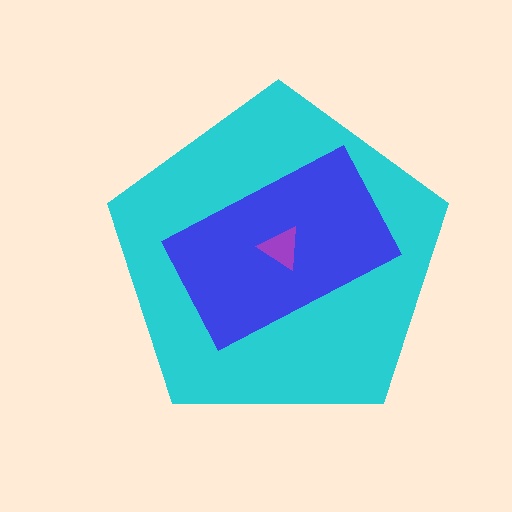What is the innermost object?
The purple triangle.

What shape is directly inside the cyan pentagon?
The blue rectangle.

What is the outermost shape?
The cyan pentagon.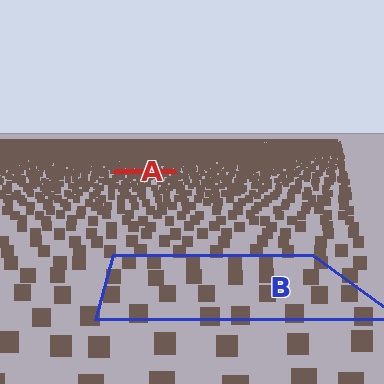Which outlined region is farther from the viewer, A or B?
Region A is farther from the viewer — the texture elements inside it appear smaller and more densely packed.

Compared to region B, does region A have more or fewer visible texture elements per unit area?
Region A has more texture elements per unit area — they are packed more densely because it is farther away.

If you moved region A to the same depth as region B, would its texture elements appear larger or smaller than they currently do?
They would appear larger. At a closer depth, the same texture elements are projected at a bigger on-screen size.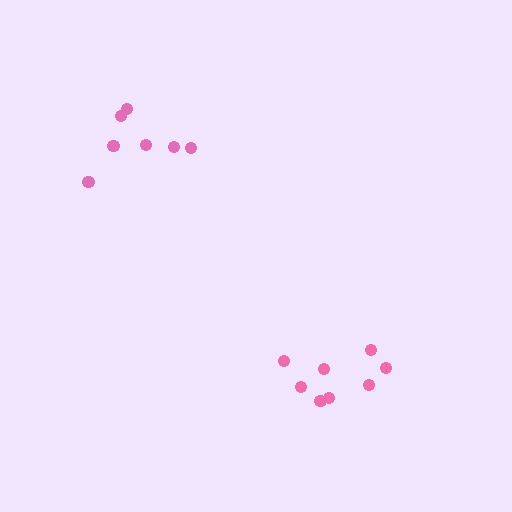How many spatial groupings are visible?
There are 2 spatial groupings.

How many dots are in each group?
Group 1: 8 dots, Group 2: 7 dots (15 total).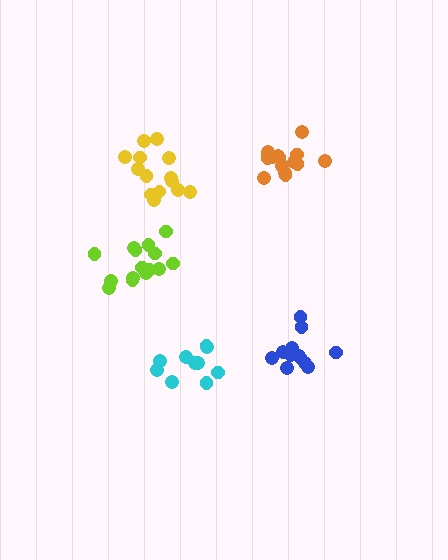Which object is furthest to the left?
The lime cluster is leftmost.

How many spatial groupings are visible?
There are 5 spatial groupings.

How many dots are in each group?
Group 1: 15 dots, Group 2: 12 dots, Group 3: 15 dots, Group 4: 10 dots, Group 5: 14 dots (66 total).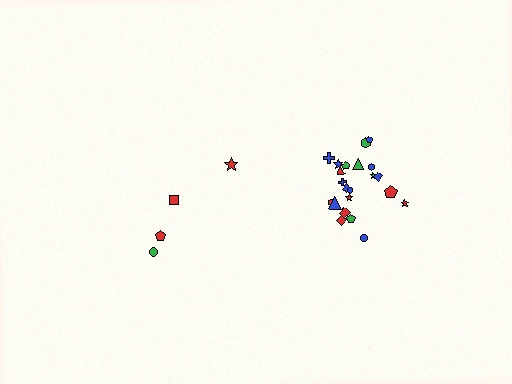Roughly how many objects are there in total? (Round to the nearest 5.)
Roughly 25 objects in total.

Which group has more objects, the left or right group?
The right group.